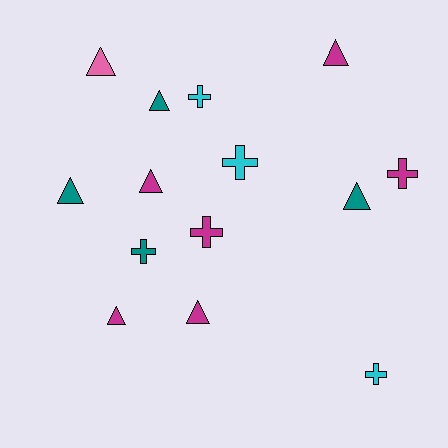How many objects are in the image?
There are 14 objects.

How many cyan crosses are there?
There are 3 cyan crosses.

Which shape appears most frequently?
Triangle, with 8 objects.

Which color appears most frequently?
Magenta, with 6 objects.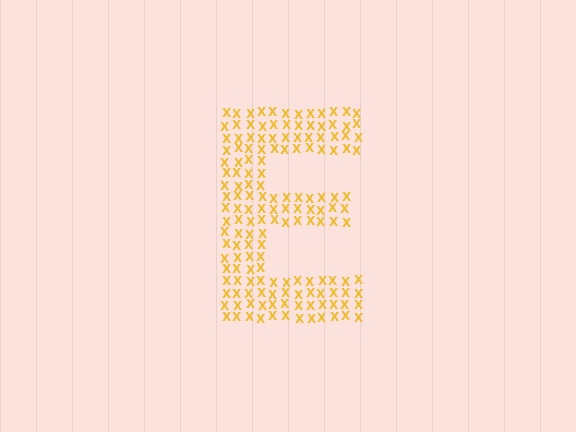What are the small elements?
The small elements are letter X's.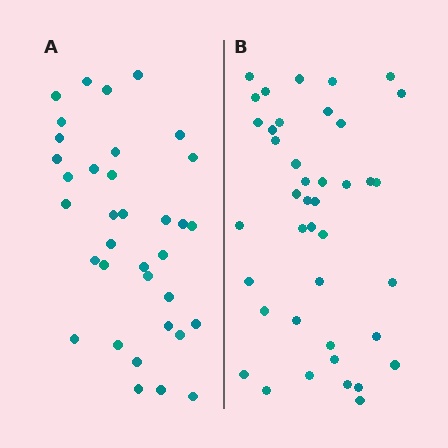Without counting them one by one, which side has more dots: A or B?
Region B (the right region) has more dots.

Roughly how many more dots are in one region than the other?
Region B has about 6 more dots than region A.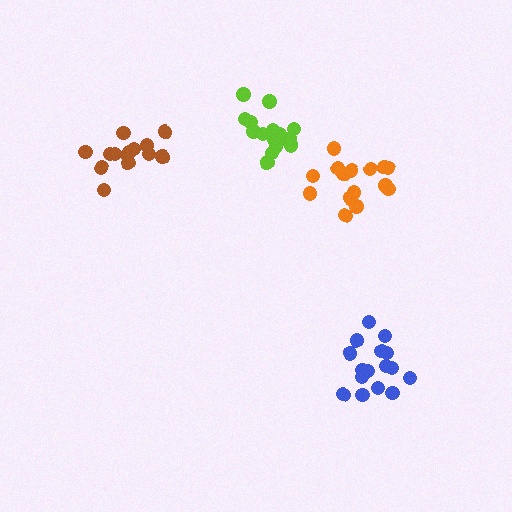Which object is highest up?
The lime cluster is topmost.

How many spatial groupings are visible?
There are 4 spatial groupings.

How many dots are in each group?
Group 1: 14 dots, Group 2: 15 dots, Group 3: 16 dots, Group 4: 18 dots (63 total).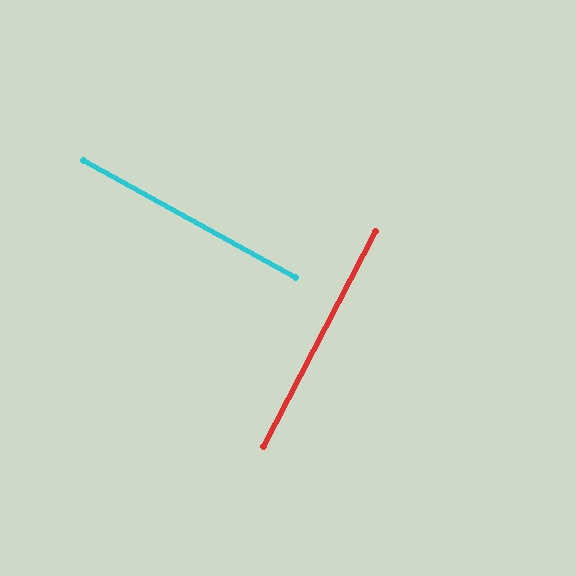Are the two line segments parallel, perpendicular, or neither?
Perpendicular — they meet at approximately 89°.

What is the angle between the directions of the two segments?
Approximately 89 degrees.